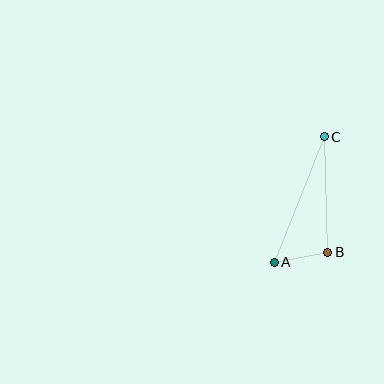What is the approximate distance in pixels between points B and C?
The distance between B and C is approximately 115 pixels.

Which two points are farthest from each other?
Points A and C are farthest from each other.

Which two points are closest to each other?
Points A and B are closest to each other.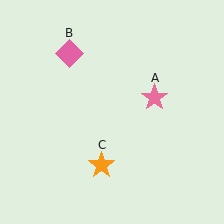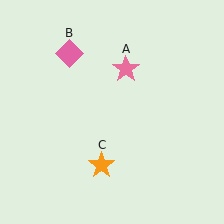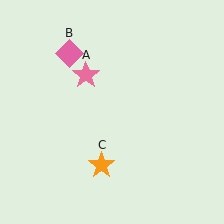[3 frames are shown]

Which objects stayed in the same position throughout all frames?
Pink diamond (object B) and orange star (object C) remained stationary.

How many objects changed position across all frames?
1 object changed position: pink star (object A).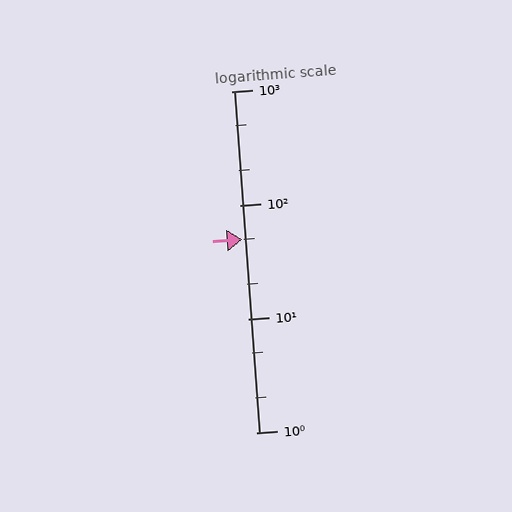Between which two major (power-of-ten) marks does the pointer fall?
The pointer is between 10 and 100.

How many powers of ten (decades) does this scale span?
The scale spans 3 decades, from 1 to 1000.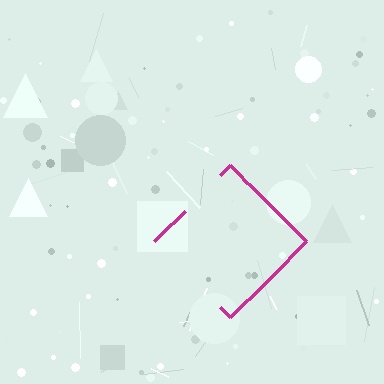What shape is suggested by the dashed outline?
The dashed outline suggests a diamond.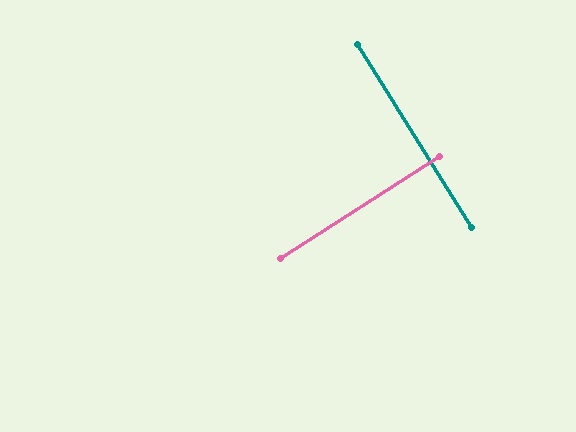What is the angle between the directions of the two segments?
Approximately 89 degrees.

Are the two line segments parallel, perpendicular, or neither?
Perpendicular — they meet at approximately 89°.